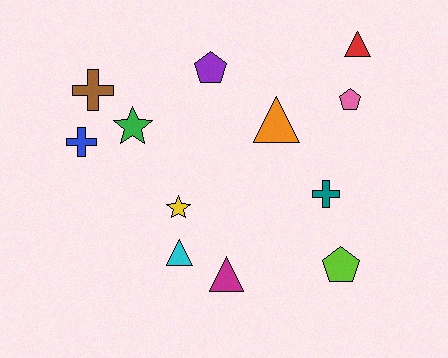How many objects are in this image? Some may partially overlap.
There are 12 objects.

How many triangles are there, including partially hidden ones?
There are 4 triangles.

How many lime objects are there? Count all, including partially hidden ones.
There is 1 lime object.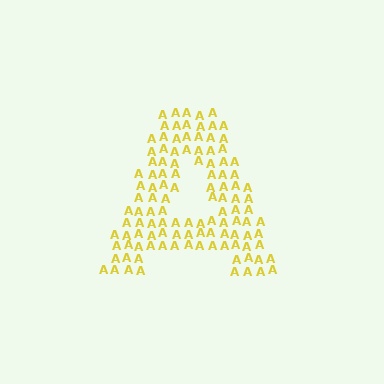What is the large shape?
The large shape is the letter A.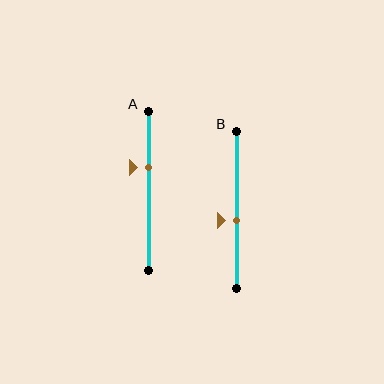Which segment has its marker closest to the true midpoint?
Segment B has its marker closest to the true midpoint.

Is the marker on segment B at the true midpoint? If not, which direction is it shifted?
No, the marker on segment B is shifted downward by about 7% of the segment length.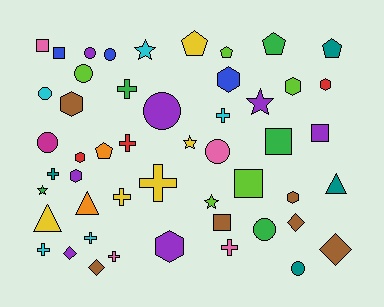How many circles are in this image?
There are 9 circles.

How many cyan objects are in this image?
There are 5 cyan objects.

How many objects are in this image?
There are 50 objects.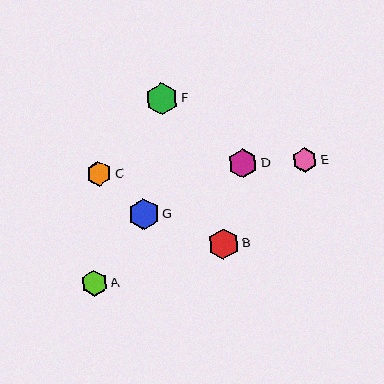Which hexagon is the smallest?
Hexagon E is the smallest with a size of approximately 25 pixels.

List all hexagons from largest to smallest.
From largest to smallest: F, G, B, D, A, C, E.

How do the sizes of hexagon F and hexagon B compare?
Hexagon F and hexagon B are approximately the same size.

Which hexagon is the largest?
Hexagon F is the largest with a size of approximately 32 pixels.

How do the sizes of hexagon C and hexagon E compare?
Hexagon C and hexagon E are approximately the same size.